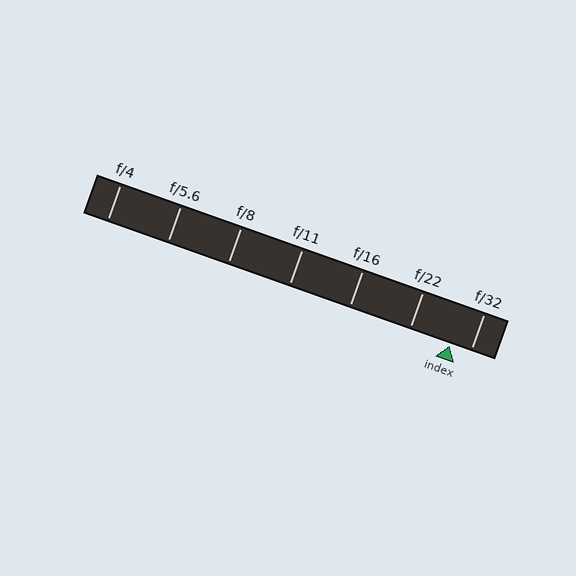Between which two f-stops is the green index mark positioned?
The index mark is between f/22 and f/32.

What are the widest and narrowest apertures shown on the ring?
The widest aperture shown is f/4 and the narrowest is f/32.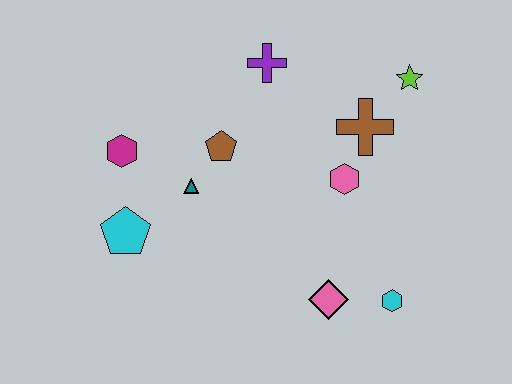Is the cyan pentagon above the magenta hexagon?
No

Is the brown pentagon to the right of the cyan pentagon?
Yes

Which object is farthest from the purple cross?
The cyan hexagon is farthest from the purple cross.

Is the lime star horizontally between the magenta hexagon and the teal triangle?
No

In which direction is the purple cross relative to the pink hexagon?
The purple cross is above the pink hexagon.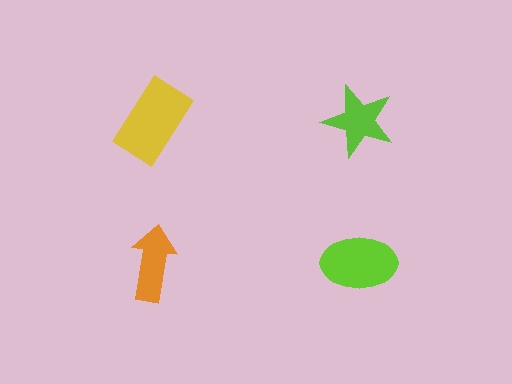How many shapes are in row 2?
2 shapes.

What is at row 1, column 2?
A lime star.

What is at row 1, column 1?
A yellow rectangle.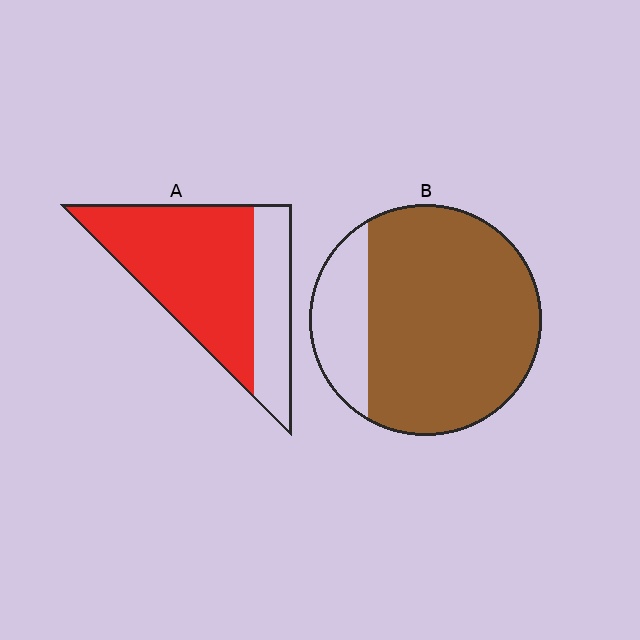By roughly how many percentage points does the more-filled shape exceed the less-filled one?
By roughly 10 percentage points (B over A).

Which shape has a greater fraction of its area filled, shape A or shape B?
Shape B.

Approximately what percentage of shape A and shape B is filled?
A is approximately 70% and B is approximately 80%.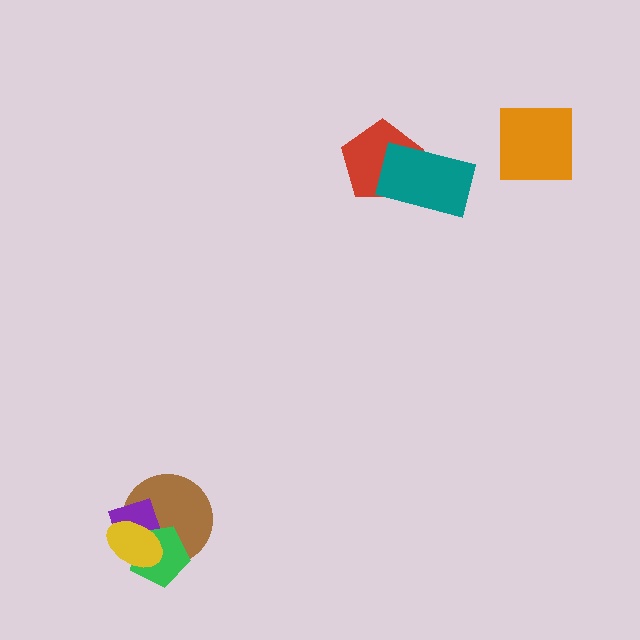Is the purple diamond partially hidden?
Yes, it is partially covered by another shape.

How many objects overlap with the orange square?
0 objects overlap with the orange square.